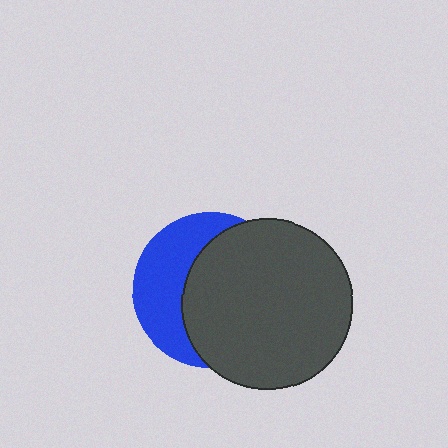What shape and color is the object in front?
The object in front is a dark gray circle.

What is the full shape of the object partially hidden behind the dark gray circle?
The partially hidden object is a blue circle.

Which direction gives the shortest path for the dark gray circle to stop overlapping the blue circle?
Moving right gives the shortest separation.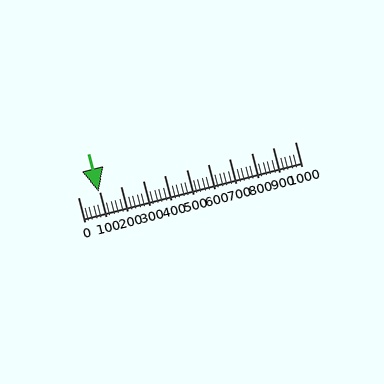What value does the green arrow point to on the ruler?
The green arrow points to approximately 95.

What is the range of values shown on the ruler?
The ruler shows values from 0 to 1000.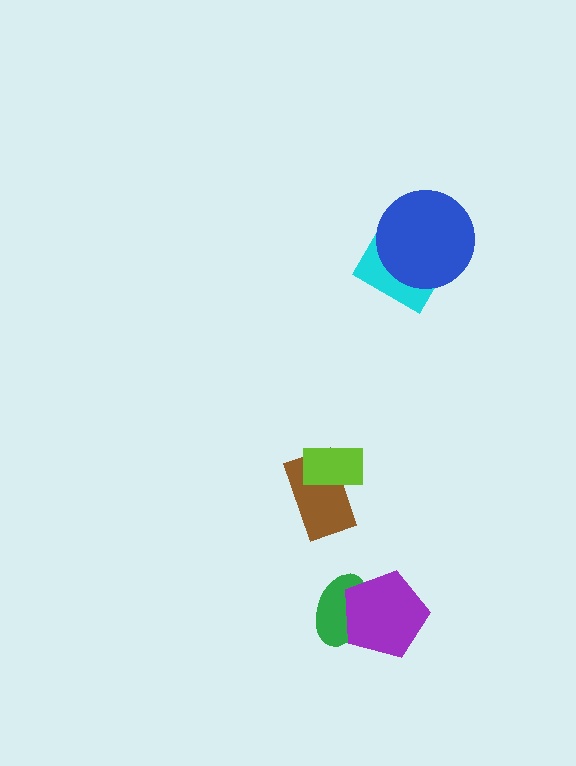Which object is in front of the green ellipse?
The purple pentagon is in front of the green ellipse.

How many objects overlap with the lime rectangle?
1 object overlaps with the lime rectangle.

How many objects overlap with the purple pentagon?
1 object overlaps with the purple pentagon.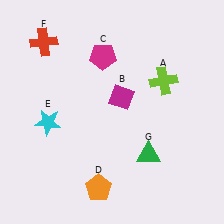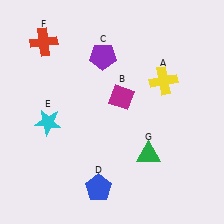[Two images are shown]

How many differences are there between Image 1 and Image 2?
There are 3 differences between the two images.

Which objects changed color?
A changed from lime to yellow. C changed from magenta to purple. D changed from orange to blue.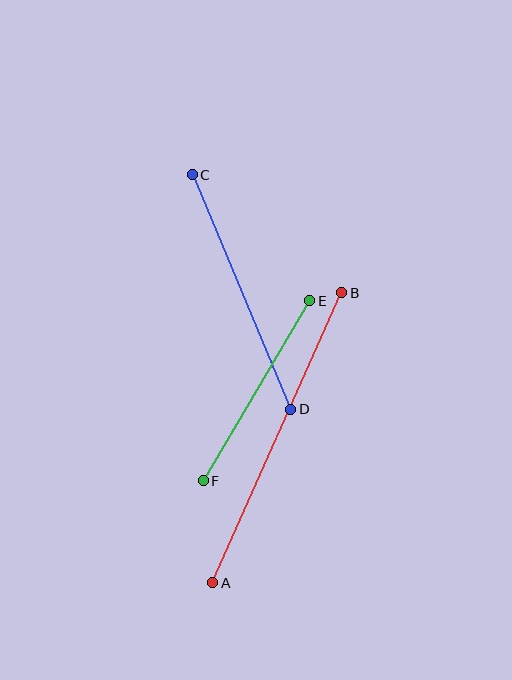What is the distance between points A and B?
The distance is approximately 317 pixels.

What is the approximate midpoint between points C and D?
The midpoint is at approximately (242, 292) pixels.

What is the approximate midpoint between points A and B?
The midpoint is at approximately (277, 438) pixels.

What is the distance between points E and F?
The distance is approximately 209 pixels.